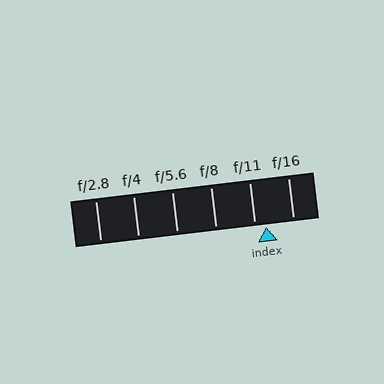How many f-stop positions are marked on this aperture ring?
There are 6 f-stop positions marked.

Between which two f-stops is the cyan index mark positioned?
The index mark is between f/11 and f/16.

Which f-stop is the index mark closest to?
The index mark is closest to f/11.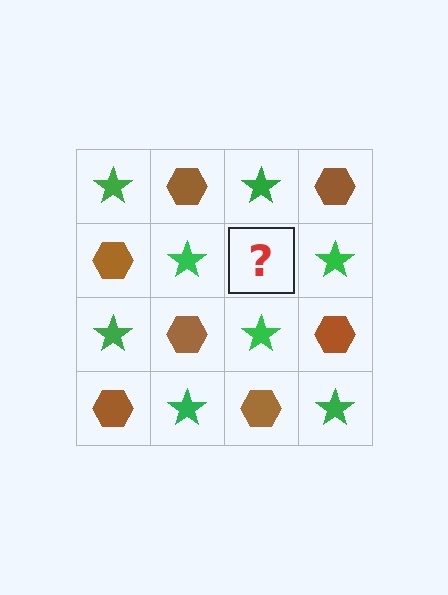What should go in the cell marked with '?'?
The missing cell should contain a brown hexagon.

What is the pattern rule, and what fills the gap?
The rule is that it alternates green star and brown hexagon in a checkerboard pattern. The gap should be filled with a brown hexagon.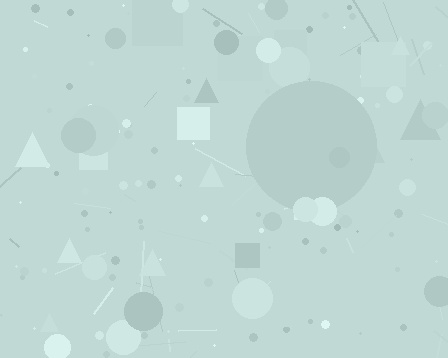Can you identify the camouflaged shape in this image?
The camouflaged shape is a circle.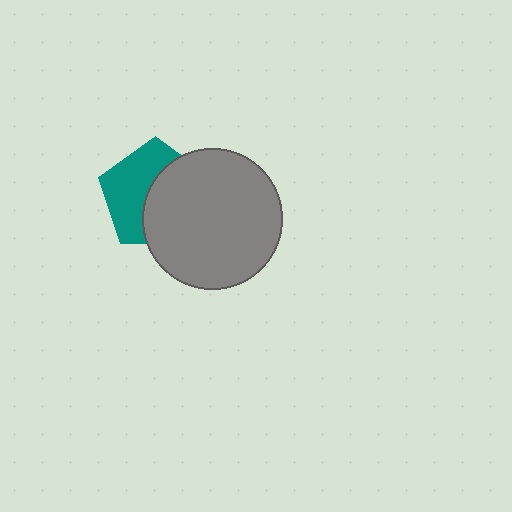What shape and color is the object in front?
The object in front is a gray circle.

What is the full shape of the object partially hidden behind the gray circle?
The partially hidden object is a teal pentagon.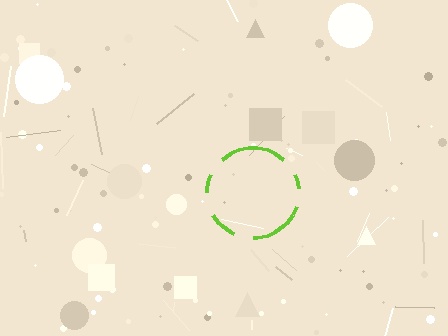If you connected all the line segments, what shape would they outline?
They would outline a circle.